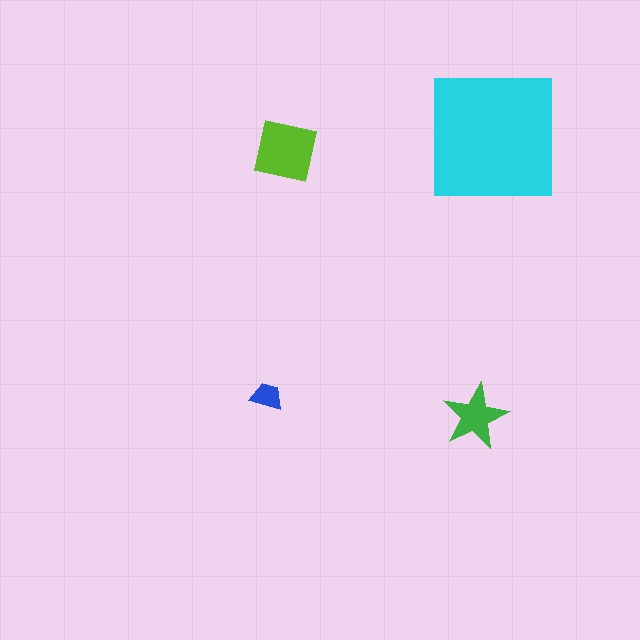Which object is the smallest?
The blue trapezoid.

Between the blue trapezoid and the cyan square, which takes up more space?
The cyan square.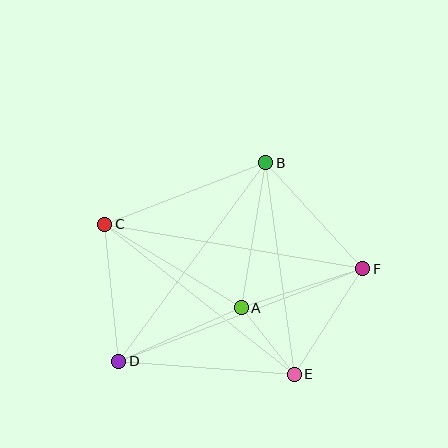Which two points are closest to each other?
Points A and E are closest to each other.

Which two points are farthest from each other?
Points C and F are farthest from each other.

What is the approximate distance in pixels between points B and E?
The distance between B and E is approximately 213 pixels.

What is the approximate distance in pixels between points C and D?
The distance between C and D is approximately 138 pixels.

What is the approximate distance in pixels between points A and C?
The distance between A and C is approximately 160 pixels.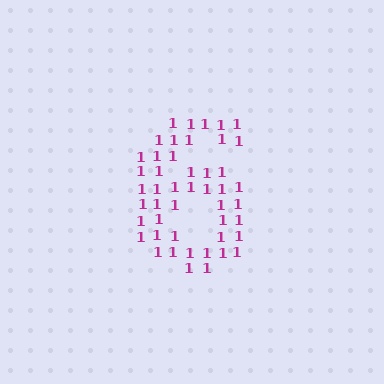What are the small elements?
The small elements are digit 1's.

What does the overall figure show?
The overall figure shows the digit 6.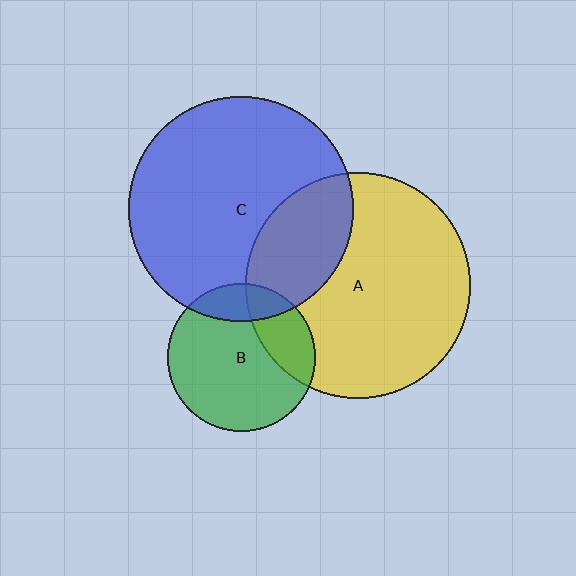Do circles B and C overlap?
Yes.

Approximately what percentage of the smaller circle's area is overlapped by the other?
Approximately 15%.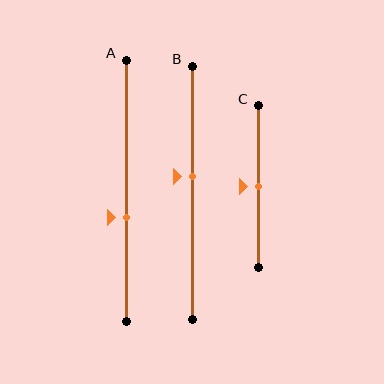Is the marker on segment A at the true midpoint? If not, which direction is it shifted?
No, the marker on segment A is shifted downward by about 10% of the segment length.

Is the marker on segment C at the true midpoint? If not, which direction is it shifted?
Yes, the marker on segment C is at the true midpoint.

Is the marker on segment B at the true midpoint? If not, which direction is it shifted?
No, the marker on segment B is shifted upward by about 7% of the segment length.